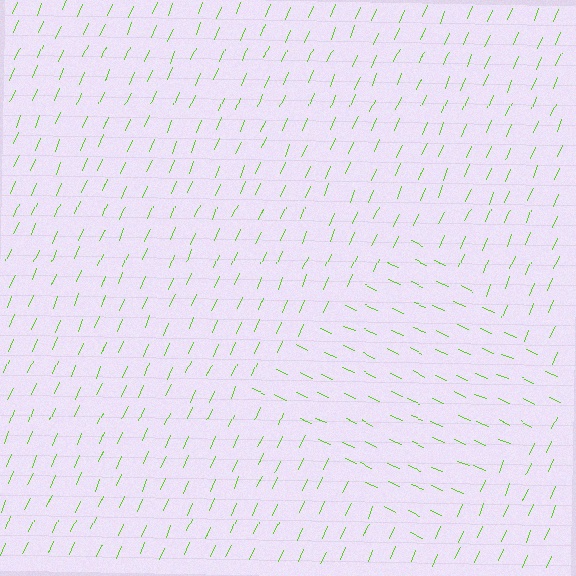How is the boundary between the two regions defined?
The boundary is defined purely by a change in line orientation (approximately 89 degrees difference). All lines are the same color and thickness.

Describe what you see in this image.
The image is filled with small lime line segments. A diamond region in the image has lines oriented differently from the surrounding lines, creating a visible texture boundary.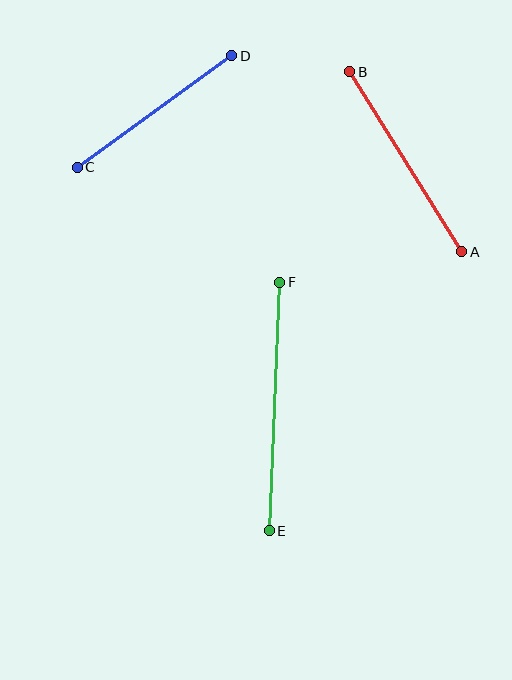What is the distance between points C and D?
The distance is approximately 191 pixels.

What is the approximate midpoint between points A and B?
The midpoint is at approximately (406, 162) pixels.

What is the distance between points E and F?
The distance is approximately 248 pixels.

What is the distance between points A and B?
The distance is approximately 212 pixels.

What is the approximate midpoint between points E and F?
The midpoint is at approximately (275, 407) pixels.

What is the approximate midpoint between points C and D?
The midpoint is at approximately (155, 111) pixels.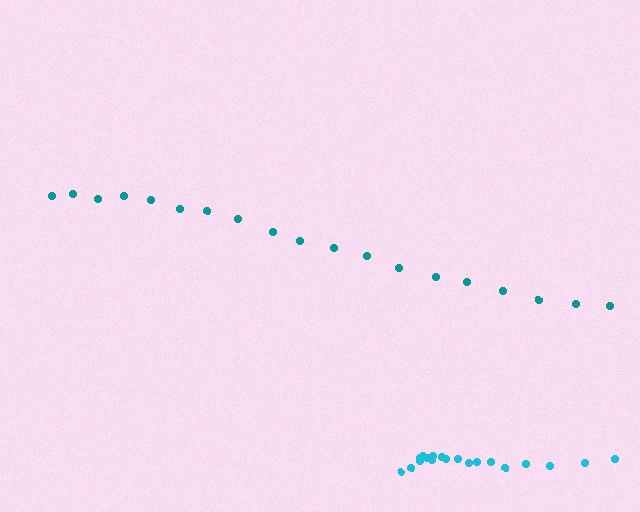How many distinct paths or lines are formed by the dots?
There are 2 distinct paths.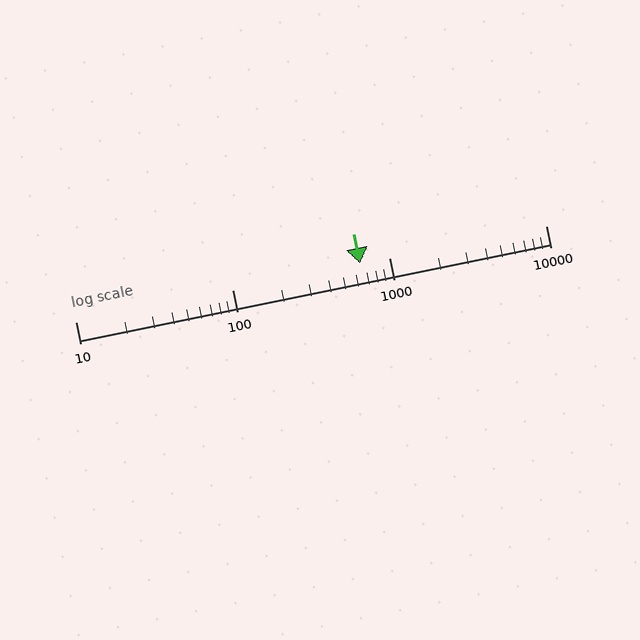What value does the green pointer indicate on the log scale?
The pointer indicates approximately 650.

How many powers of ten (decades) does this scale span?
The scale spans 3 decades, from 10 to 10000.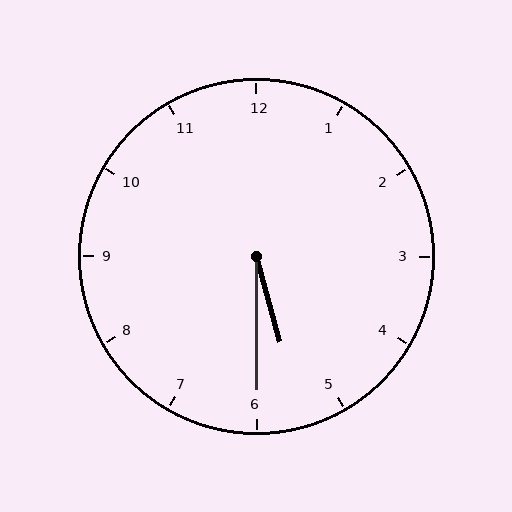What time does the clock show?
5:30.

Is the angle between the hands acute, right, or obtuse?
It is acute.